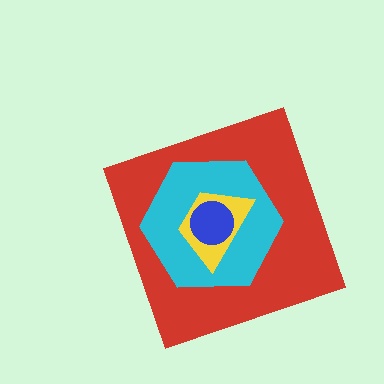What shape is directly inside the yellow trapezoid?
The blue circle.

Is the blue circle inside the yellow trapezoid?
Yes.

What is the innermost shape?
The blue circle.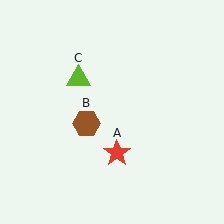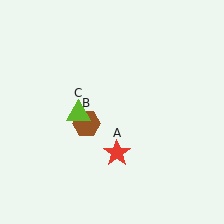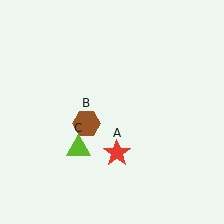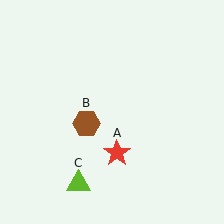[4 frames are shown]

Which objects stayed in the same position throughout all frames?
Red star (object A) and brown hexagon (object B) remained stationary.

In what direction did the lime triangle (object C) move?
The lime triangle (object C) moved down.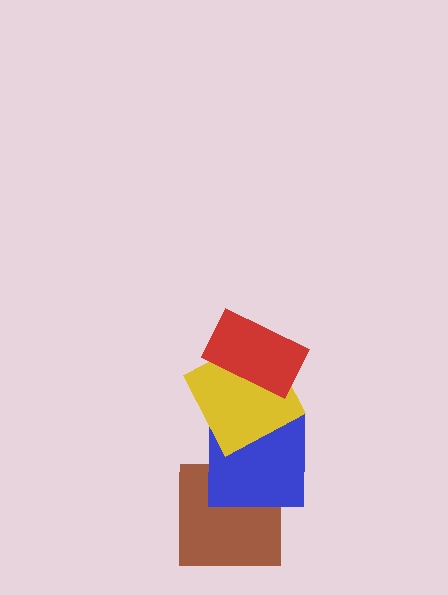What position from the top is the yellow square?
The yellow square is 2nd from the top.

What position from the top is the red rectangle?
The red rectangle is 1st from the top.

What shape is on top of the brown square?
The blue square is on top of the brown square.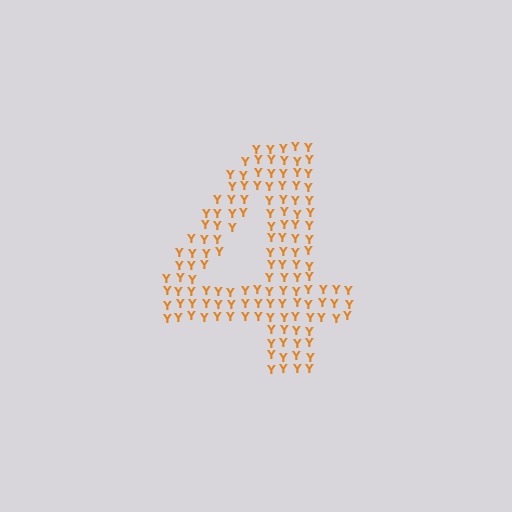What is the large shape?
The large shape is the digit 4.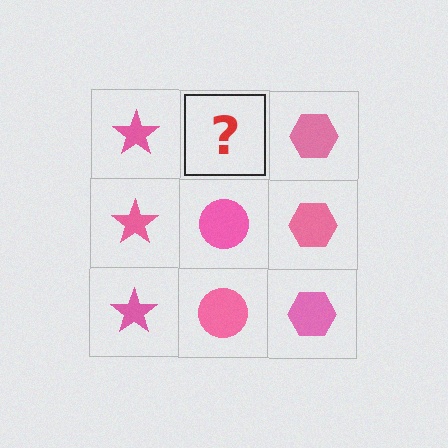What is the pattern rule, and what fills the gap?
The rule is that each column has a consistent shape. The gap should be filled with a pink circle.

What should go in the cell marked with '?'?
The missing cell should contain a pink circle.